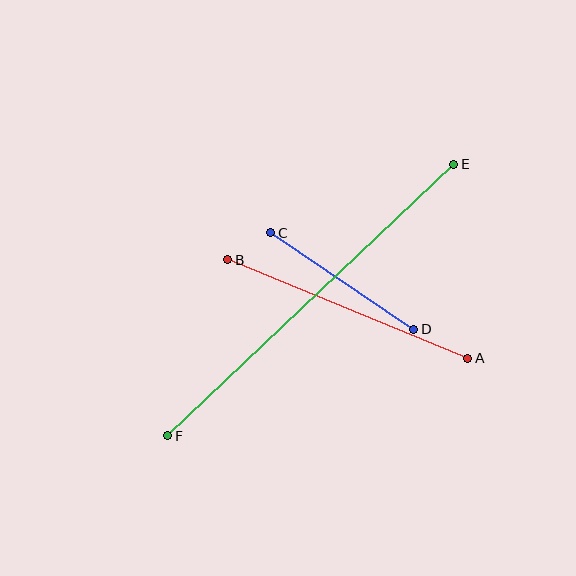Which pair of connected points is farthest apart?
Points E and F are farthest apart.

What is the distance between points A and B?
The distance is approximately 259 pixels.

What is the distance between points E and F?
The distance is approximately 394 pixels.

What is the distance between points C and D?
The distance is approximately 173 pixels.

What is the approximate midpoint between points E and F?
The midpoint is at approximately (311, 300) pixels.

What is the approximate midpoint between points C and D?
The midpoint is at approximately (342, 281) pixels.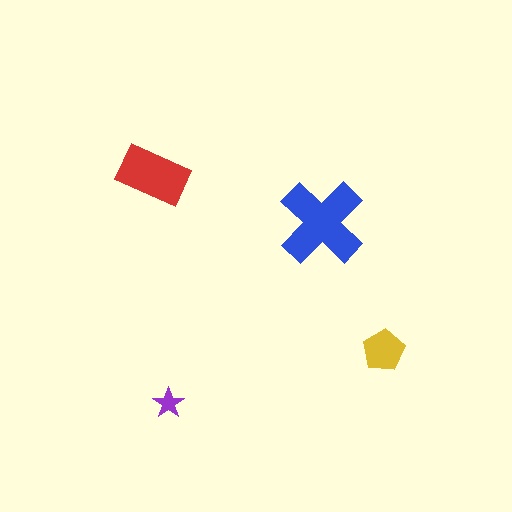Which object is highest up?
The red rectangle is topmost.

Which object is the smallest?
The purple star.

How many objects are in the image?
There are 4 objects in the image.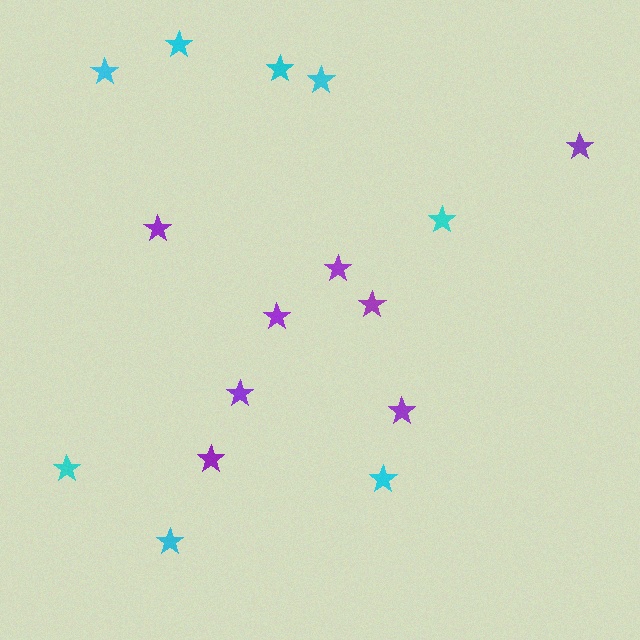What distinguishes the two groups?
There are 2 groups: one group of cyan stars (8) and one group of purple stars (8).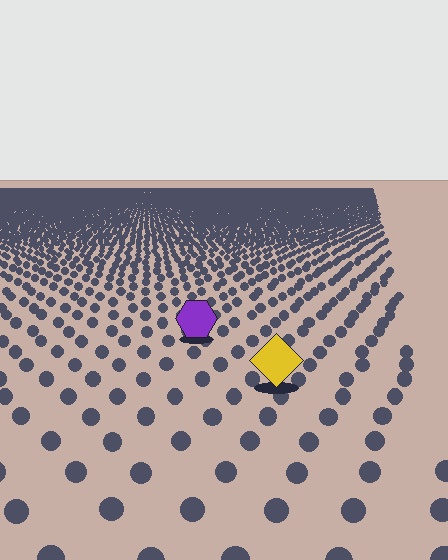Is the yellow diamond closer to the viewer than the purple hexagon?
Yes. The yellow diamond is closer — you can tell from the texture gradient: the ground texture is coarser near it.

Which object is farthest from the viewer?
The purple hexagon is farthest from the viewer. It appears smaller and the ground texture around it is denser.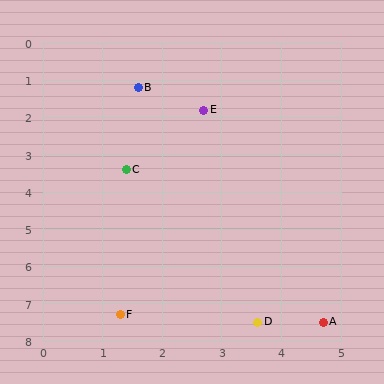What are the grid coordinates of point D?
Point D is at approximately (3.6, 7.5).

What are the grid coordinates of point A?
Point A is at approximately (4.7, 7.5).